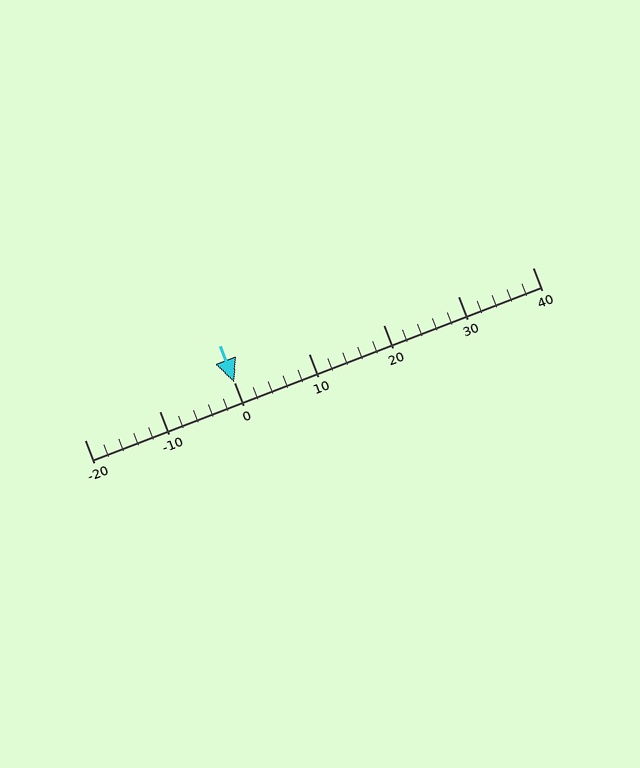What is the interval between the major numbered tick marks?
The major tick marks are spaced 10 units apart.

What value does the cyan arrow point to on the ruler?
The cyan arrow points to approximately 0.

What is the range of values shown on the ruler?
The ruler shows values from -20 to 40.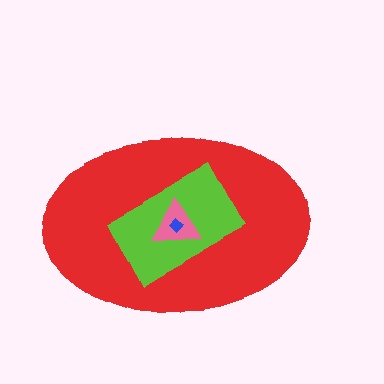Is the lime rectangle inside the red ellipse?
Yes.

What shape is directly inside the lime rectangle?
The pink triangle.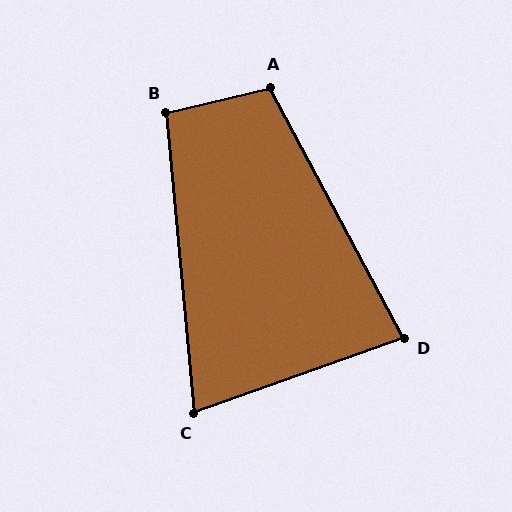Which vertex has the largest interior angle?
A, at approximately 104 degrees.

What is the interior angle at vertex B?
Approximately 98 degrees (obtuse).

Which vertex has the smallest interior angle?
C, at approximately 76 degrees.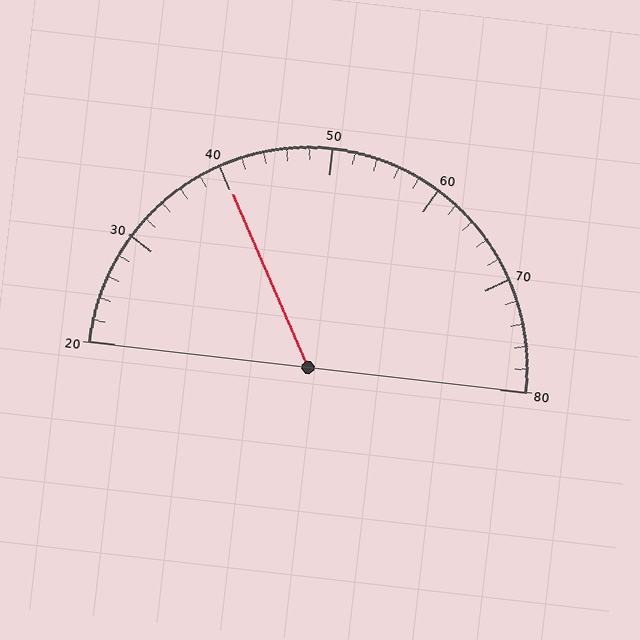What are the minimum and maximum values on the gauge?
The gauge ranges from 20 to 80.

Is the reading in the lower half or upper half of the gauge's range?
The reading is in the lower half of the range (20 to 80).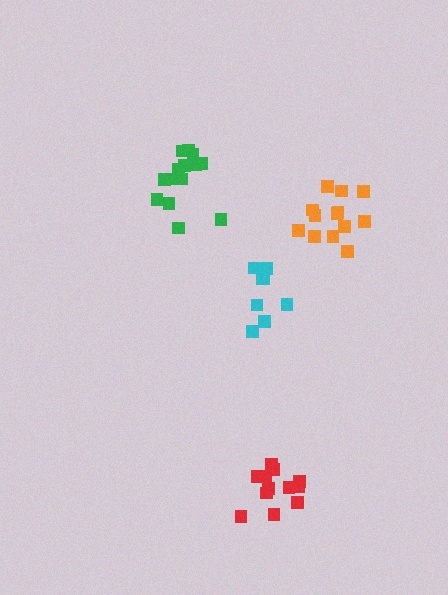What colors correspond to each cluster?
The clusters are colored: red, cyan, orange, green.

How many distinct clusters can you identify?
There are 4 distinct clusters.